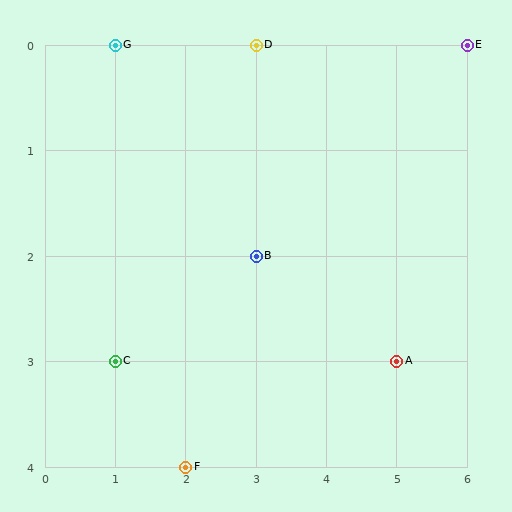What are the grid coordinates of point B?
Point B is at grid coordinates (3, 2).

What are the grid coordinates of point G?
Point G is at grid coordinates (1, 0).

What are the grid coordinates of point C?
Point C is at grid coordinates (1, 3).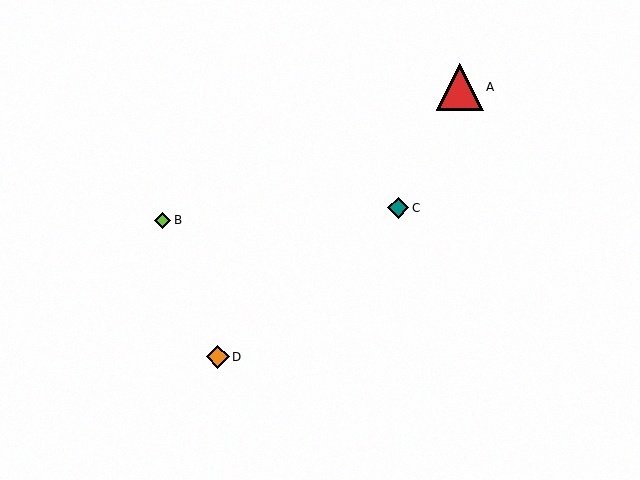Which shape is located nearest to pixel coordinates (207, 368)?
The orange diamond (labeled D) at (218, 357) is nearest to that location.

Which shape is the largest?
The red triangle (labeled A) is the largest.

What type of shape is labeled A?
Shape A is a red triangle.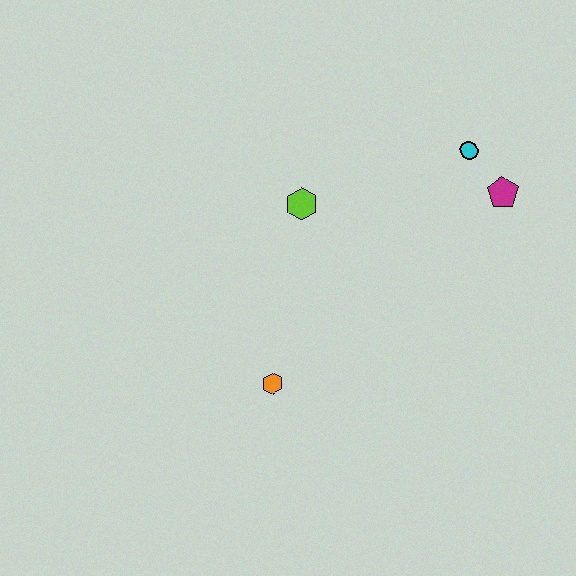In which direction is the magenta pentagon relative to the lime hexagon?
The magenta pentagon is to the right of the lime hexagon.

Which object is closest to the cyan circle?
The magenta pentagon is closest to the cyan circle.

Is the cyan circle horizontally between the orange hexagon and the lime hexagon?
No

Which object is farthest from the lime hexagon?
The magenta pentagon is farthest from the lime hexagon.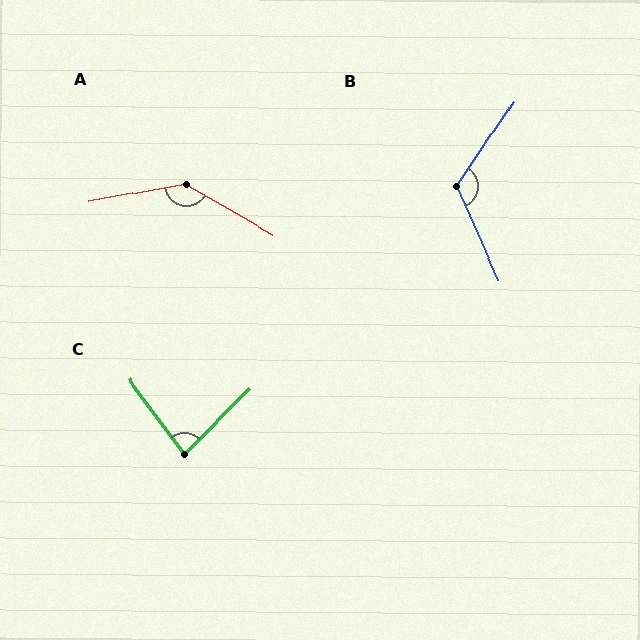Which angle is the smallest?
C, at approximately 82 degrees.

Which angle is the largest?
A, at approximately 139 degrees.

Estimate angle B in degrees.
Approximately 122 degrees.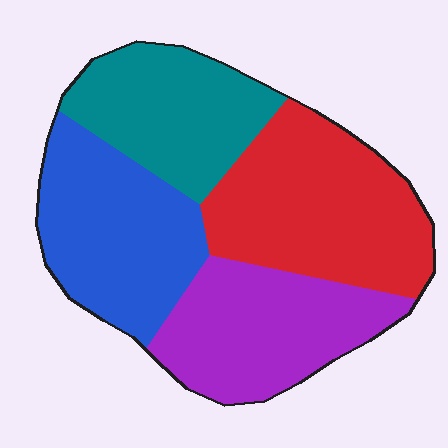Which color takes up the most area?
Red, at roughly 30%.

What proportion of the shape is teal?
Teal covers about 20% of the shape.